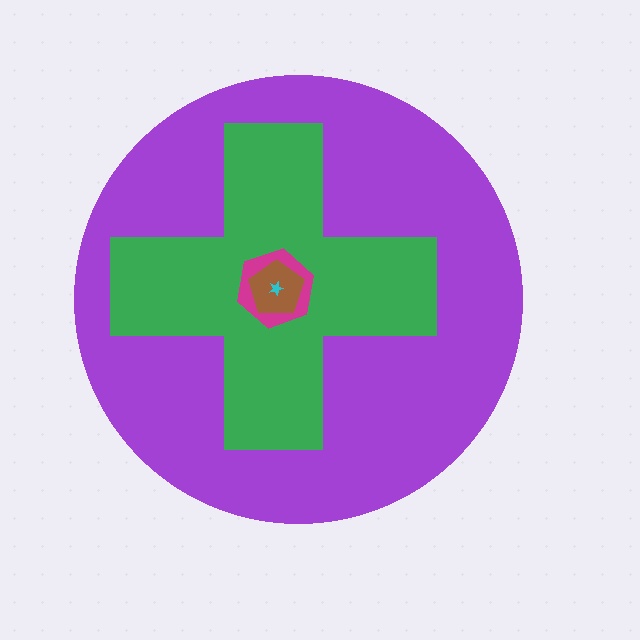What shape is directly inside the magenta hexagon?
The brown pentagon.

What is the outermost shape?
The purple circle.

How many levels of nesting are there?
5.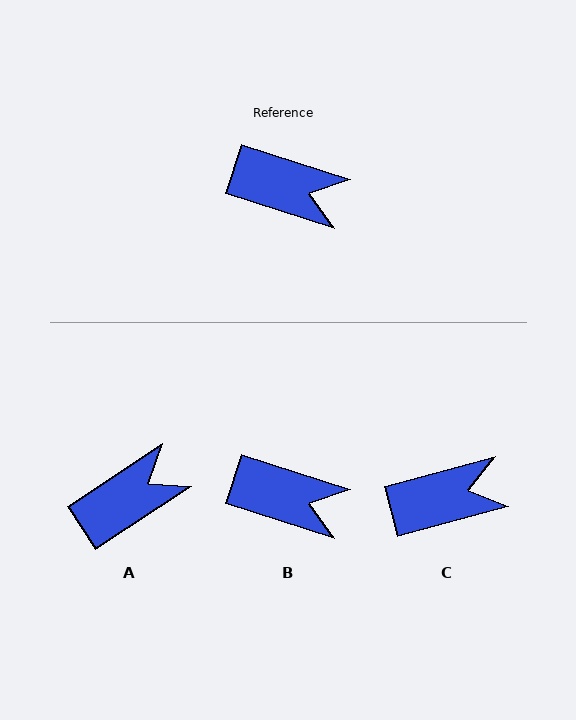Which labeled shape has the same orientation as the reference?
B.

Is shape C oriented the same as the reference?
No, it is off by about 33 degrees.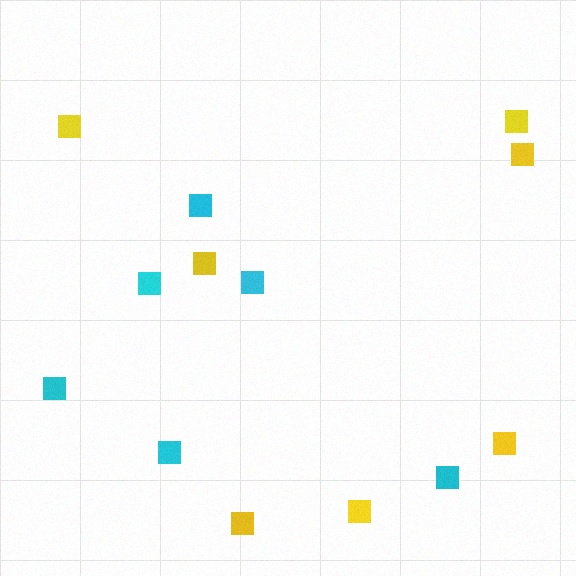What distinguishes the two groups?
There are 2 groups: one group of yellow squares (7) and one group of cyan squares (6).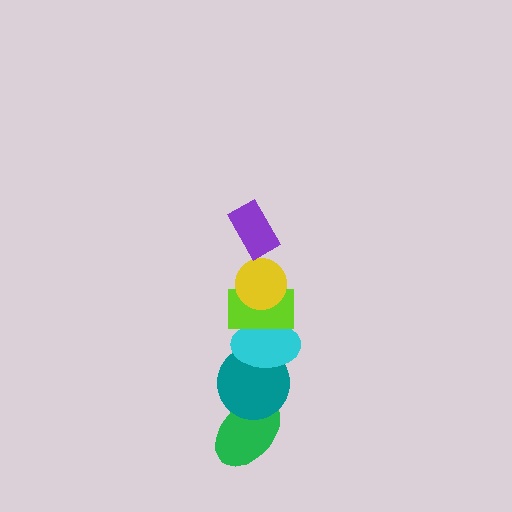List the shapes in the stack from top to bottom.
From top to bottom: the purple rectangle, the yellow circle, the lime rectangle, the cyan ellipse, the teal circle, the green ellipse.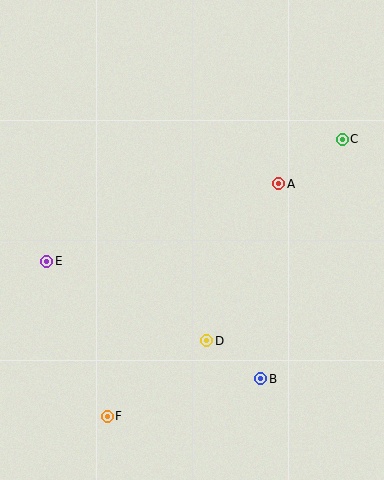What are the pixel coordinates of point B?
Point B is at (261, 379).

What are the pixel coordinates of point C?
Point C is at (342, 139).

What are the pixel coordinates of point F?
Point F is at (107, 416).